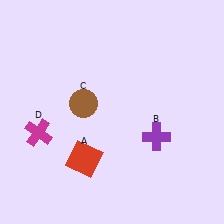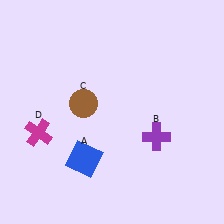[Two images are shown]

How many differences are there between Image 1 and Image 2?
There is 1 difference between the two images.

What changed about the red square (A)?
In Image 1, A is red. In Image 2, it changed to blue.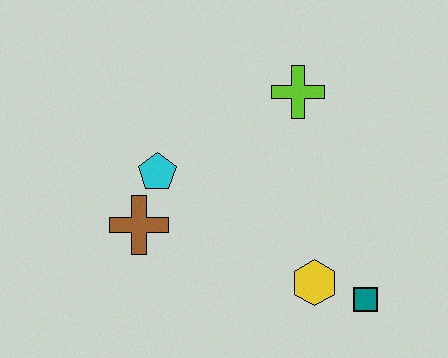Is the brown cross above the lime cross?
No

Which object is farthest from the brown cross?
The teal square is farthest from the brown cross.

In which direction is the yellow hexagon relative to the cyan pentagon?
The yellow hexagon is to the right of the cyan pentagon.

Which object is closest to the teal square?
The yellow hexagon is closest to the teal square.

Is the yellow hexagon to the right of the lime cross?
Yes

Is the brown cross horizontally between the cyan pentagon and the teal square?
No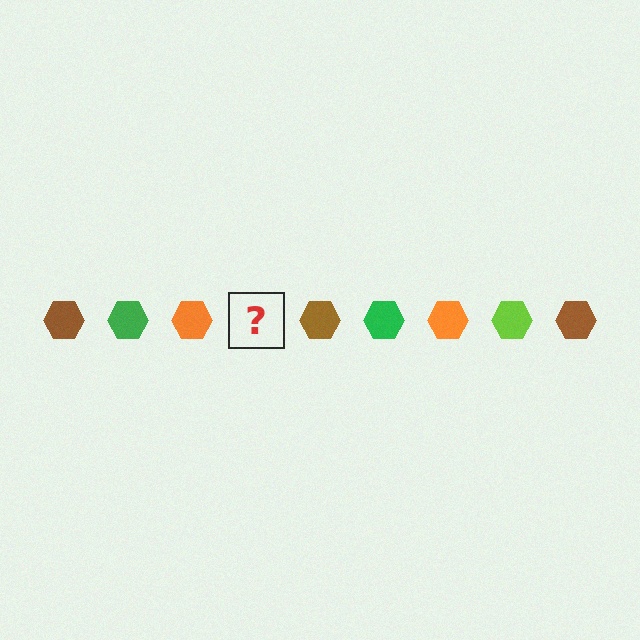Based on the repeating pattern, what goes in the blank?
The blank should be a lime hexagon.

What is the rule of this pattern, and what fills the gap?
The rule is that the pattern cycles through brown, green, orange, lime hexagons. The gap should be filled with a lime hexagon.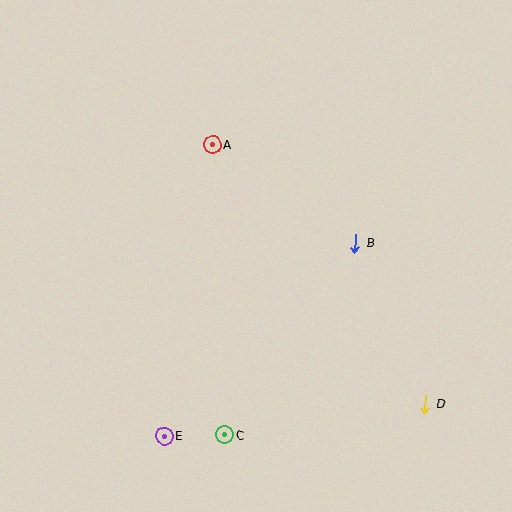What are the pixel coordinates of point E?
Point E is at (164, 436).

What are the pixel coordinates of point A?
Point A is at (213, 145).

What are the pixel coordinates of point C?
Point C is at (225, 435).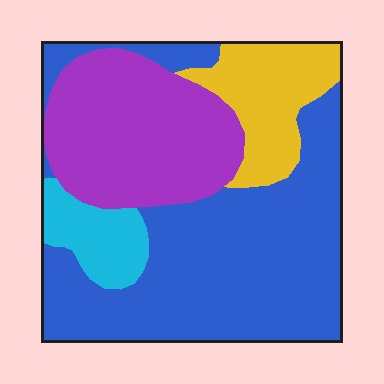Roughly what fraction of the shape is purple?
Purple takes up about one quarter (1/4) of the shape.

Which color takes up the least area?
Cyan, at roughly 10%.